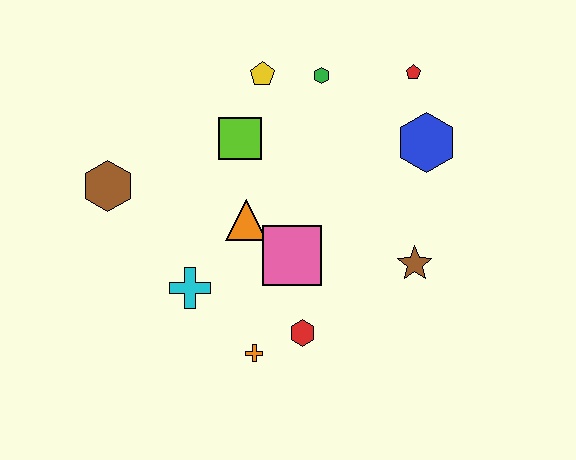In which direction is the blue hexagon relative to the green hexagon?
The blue hexagon is to the right of the green hexagon.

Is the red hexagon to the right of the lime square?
Yes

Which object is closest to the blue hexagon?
The red pentagon is closest to the blue hexagon.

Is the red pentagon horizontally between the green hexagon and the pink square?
No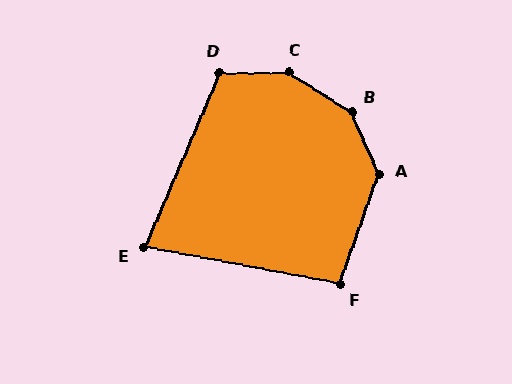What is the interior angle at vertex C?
Approximately 146 degrees (obtuse).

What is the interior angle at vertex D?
Approximately 114 degrees (obtuse).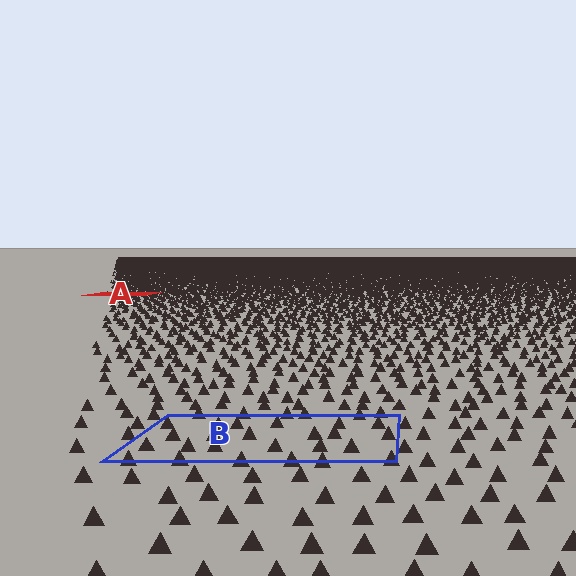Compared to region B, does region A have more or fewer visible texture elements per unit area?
Region A has more texture elements per unit area — they are packed more densely because it is farther away.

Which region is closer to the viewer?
Region B is closer. The texture elements there are larger and more spread out.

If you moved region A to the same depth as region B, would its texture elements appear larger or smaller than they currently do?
They would appear larger. At a closer depth, the same texture elements are projected at a bigger on-screen size.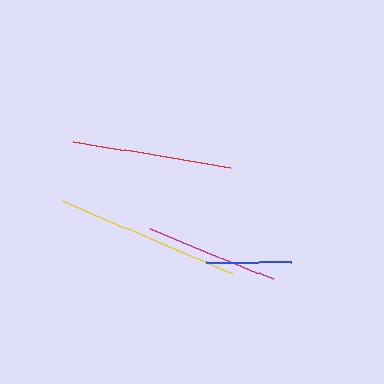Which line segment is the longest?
The yellow line is the longest at approximately 185 pixels.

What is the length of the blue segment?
The blue segment is approximately 84 pixels long.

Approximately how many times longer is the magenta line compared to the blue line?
The magenta line is approximately 1.6 times the length of the blue line.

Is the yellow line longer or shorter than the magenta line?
The yellow line is longer than the magenta line.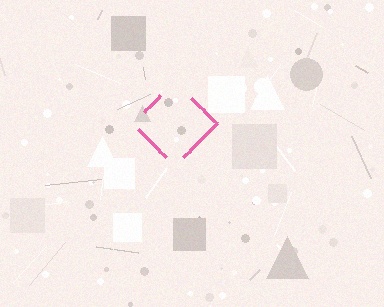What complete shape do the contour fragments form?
The contour fragments form a diamond.